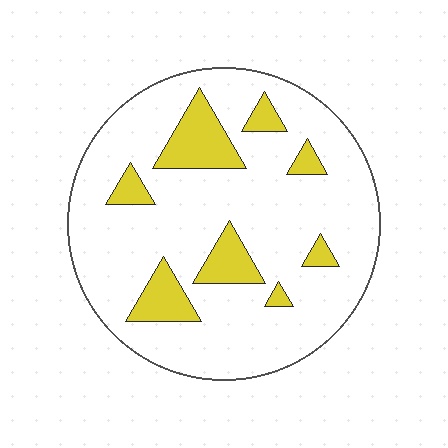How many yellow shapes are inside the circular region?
8.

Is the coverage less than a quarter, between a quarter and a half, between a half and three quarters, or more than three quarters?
Less than a quarter.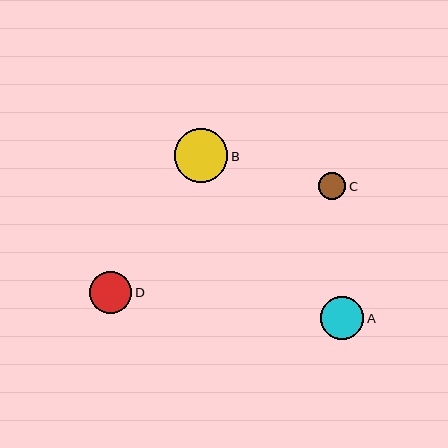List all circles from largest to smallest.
From largest to smallest: B, A, D, C.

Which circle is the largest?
Circle B is the largest with a size of approximately 54 pixels.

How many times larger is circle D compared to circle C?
Circle D is approximately 1.5 times the size of circle C.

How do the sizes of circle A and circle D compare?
Circle A and circle D are approximately the same size.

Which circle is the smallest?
Circle C is the smallest with a size of approximately 28 pixels.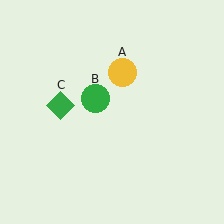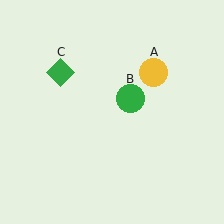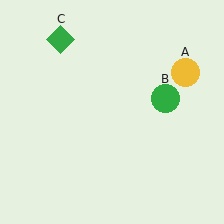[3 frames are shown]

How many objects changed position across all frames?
3 objects changed position: yellow circle (object A), green circle (object B), green diamond (object C).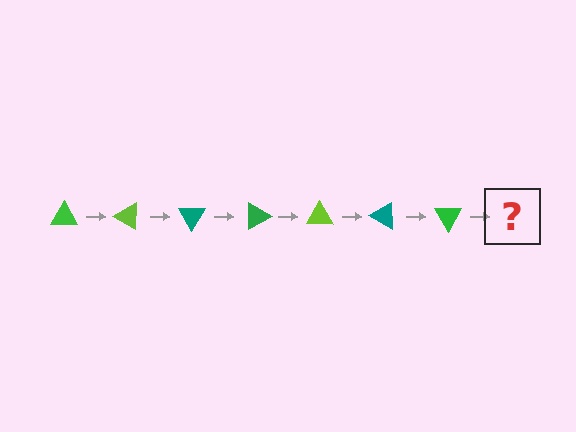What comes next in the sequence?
The next element should be a lime triangle, rotated 210 degrees from the start.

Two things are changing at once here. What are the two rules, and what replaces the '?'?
The two rules are that it rotates 30 degrees each step and the color cycles through green, lime, and teal. The '?' should be a lime triangle, rotated 210 degrees from the start.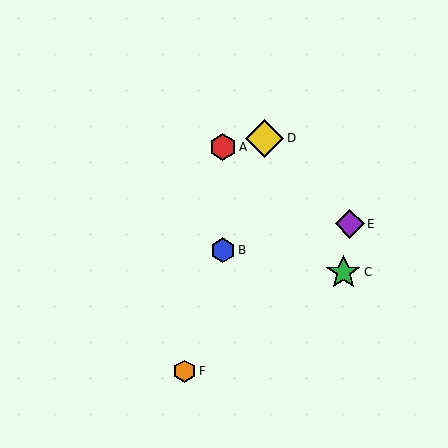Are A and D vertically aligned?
No, A is at x≈223 and D is at x≈264.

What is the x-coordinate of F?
Object F is at x≈185.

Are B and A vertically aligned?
Yes, both are at x≈223.